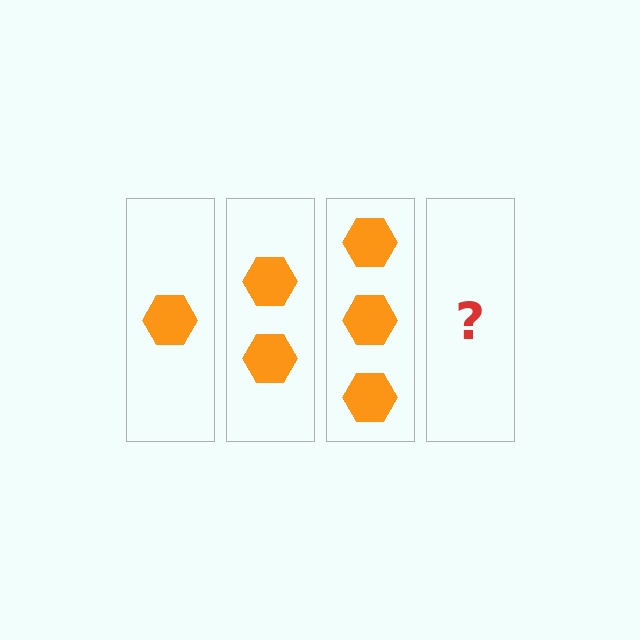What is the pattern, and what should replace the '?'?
The pattern is that each step adds one more hexagon. The '?' should be 4 hexagons.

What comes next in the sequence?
The next element should be 4 hexagons.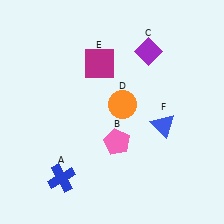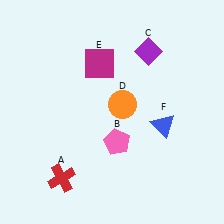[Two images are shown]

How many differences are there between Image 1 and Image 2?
There is 1 difference between the two images.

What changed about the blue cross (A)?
In Image 1, A is blue. In Image 2, it changed to red.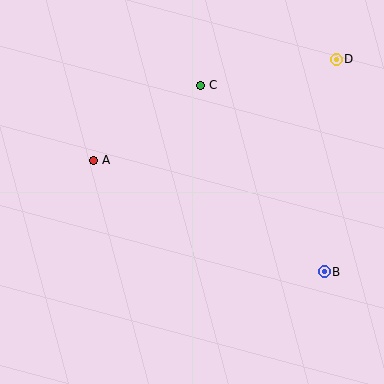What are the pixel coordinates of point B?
Point B is at (324, 272).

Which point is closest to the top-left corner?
Point A is closest to the top-left corner.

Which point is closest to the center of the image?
Point A at (94, 160) is closest to the center.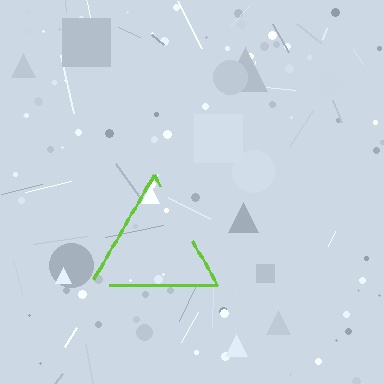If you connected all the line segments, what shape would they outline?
They would outline a triangle.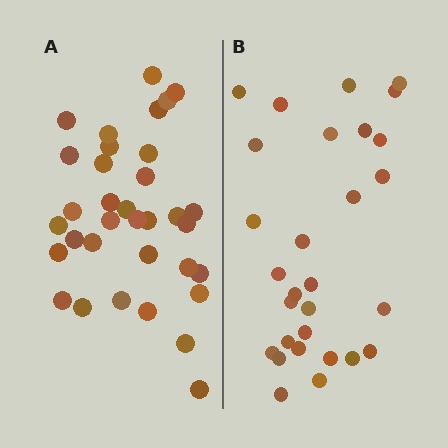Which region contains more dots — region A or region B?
Region A (the left region) has more dots.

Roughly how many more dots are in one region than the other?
Region A has about 5 more dots than region B.